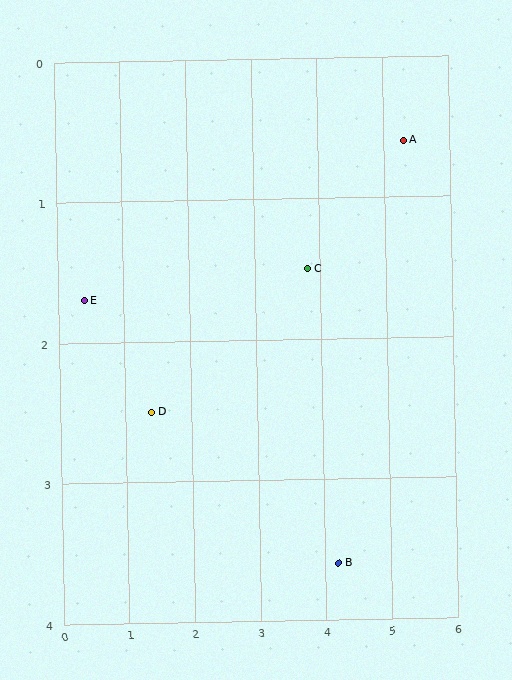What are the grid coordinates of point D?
Point D is at approximately (1.4, 2.5).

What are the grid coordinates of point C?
Point C is at approximately (3.8, 1.5).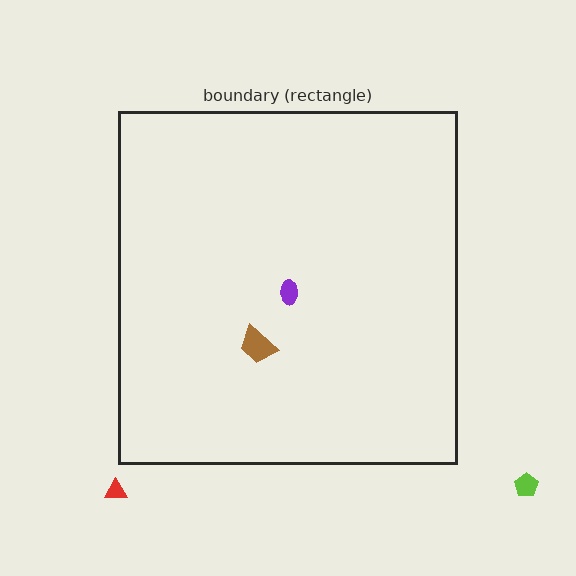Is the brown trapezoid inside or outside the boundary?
Inside.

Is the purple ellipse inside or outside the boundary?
Inside.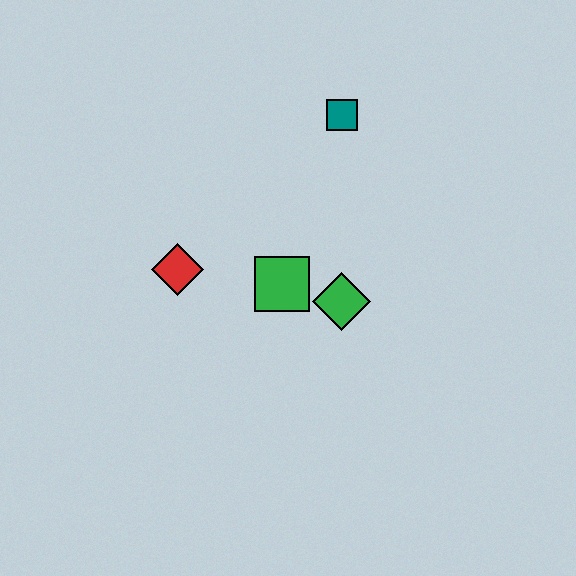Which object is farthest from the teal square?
The red diamond is farthest from the teal square.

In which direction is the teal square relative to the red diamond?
The teal square is to the right of the red diamond.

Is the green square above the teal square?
No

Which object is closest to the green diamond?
The green square is closest to the green diamond.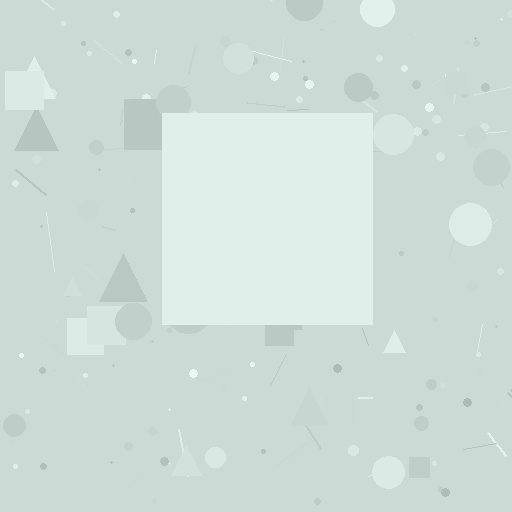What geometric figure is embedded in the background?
A square is embedded in the background.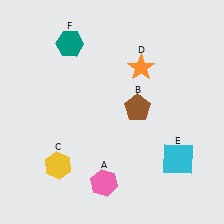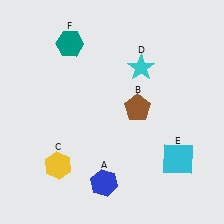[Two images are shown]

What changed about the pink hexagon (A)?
In Image 1, A is pink. In Image 2, it changed to blue.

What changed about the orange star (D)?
In Image 1, D is orange. In Image 2, it changed to cyan.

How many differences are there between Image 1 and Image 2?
There are 2 differences between the two images.